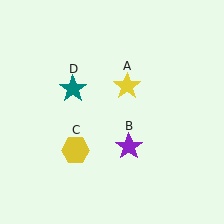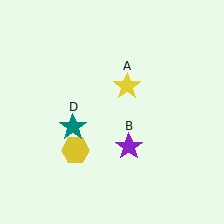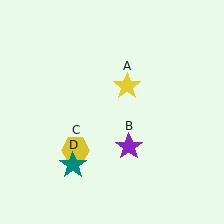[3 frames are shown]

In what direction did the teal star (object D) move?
The teal star (object D) moved down.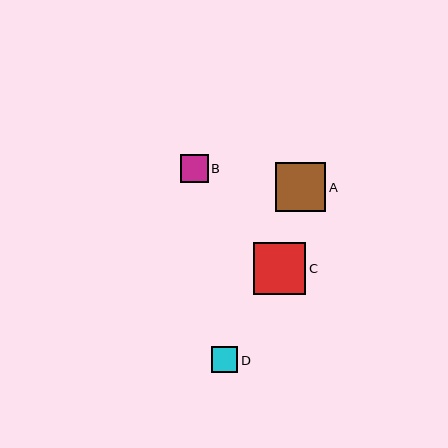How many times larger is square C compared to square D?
Square C is approximately 2.0 times the size of square D.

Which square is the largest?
Square C is the largest with a size of approximately 52 pixels.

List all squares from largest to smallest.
From largest to smallest: C, A, B, D.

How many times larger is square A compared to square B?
Square A is approximately 1.8 times the size of square B.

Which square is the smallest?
Square D is the smallest with a size of approximately 26 pixels.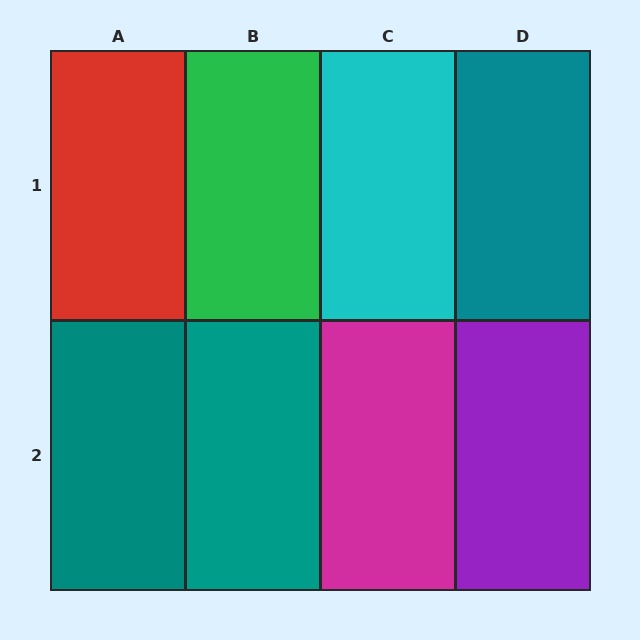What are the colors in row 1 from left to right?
Red, green, cyan, teal.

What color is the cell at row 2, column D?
Purple.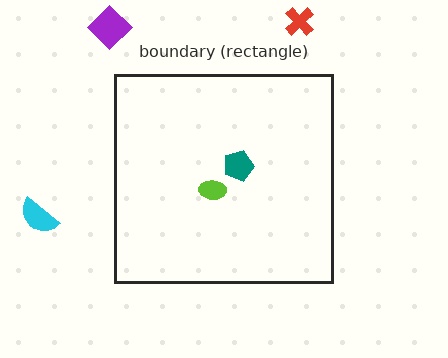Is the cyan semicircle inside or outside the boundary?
Outside.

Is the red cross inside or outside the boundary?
Outside.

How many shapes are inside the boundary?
2 inside, 3 outside.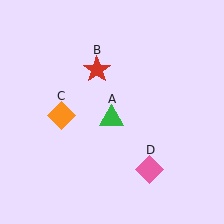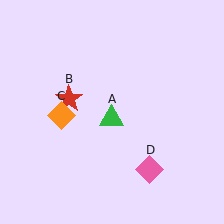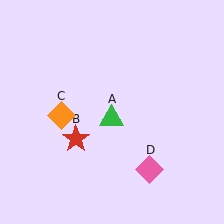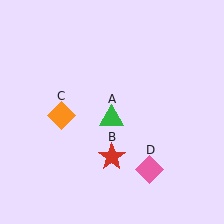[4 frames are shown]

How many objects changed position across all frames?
1 object changed position: red star (object B).